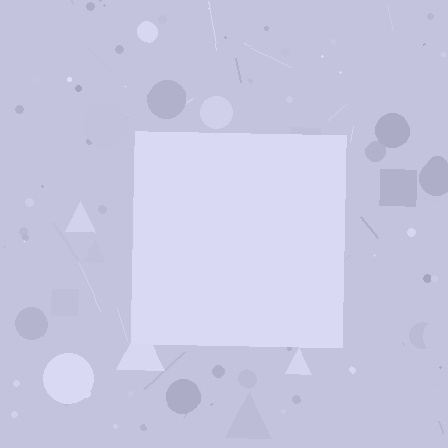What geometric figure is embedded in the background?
A square is embedded in the background.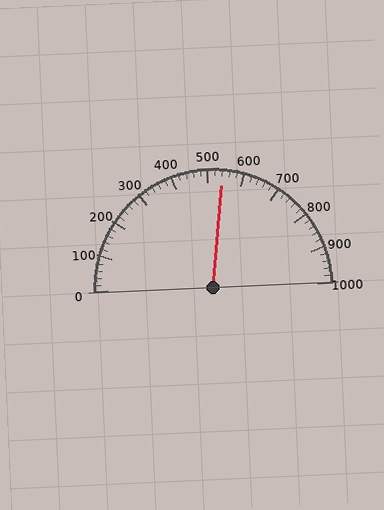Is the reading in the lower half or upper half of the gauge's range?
The reading is in the upper half of the range (0 to 1000).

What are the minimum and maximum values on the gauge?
The gauge ranges from 0 to 1000.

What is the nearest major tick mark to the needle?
The nearest major tick mark is 500.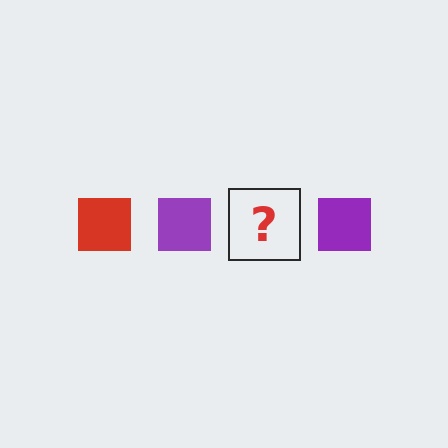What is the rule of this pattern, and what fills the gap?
The rule is that the pattern cycles through red, purple squares. The gap should be filled with a red square.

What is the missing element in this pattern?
The missing element is a red square.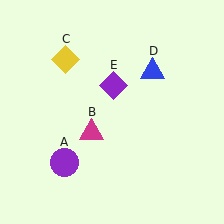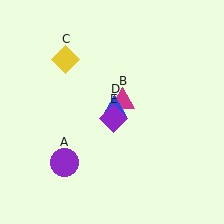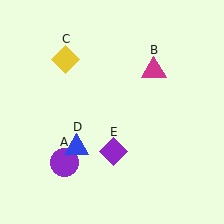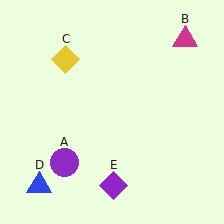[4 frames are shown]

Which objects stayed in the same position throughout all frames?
Purple circle (object A) and yellow diamond (object C) remained stationary.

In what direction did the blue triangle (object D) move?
The blue triangle (object D) moved down and to the left.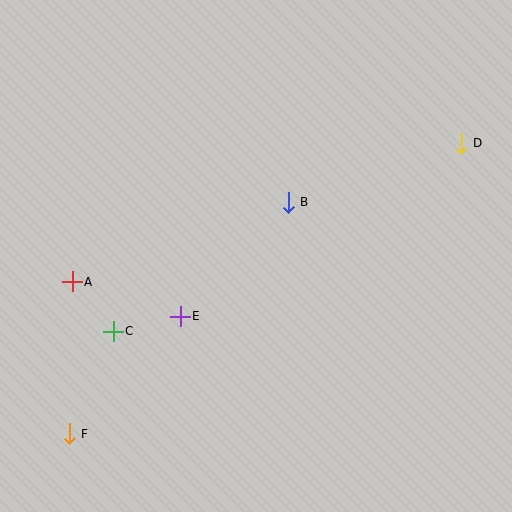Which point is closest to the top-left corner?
Point A is closest to the top-left corner.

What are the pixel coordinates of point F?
Point F is at (69, 434).